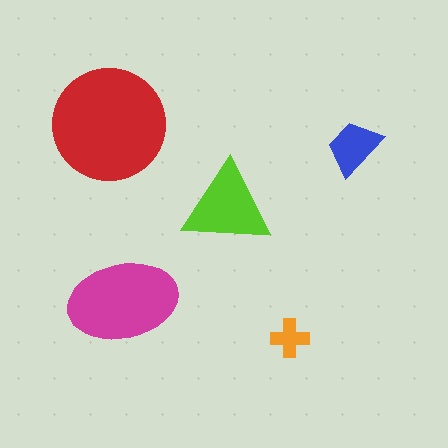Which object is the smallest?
The orange cross.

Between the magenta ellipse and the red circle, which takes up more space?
The red circle.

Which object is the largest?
The red circle.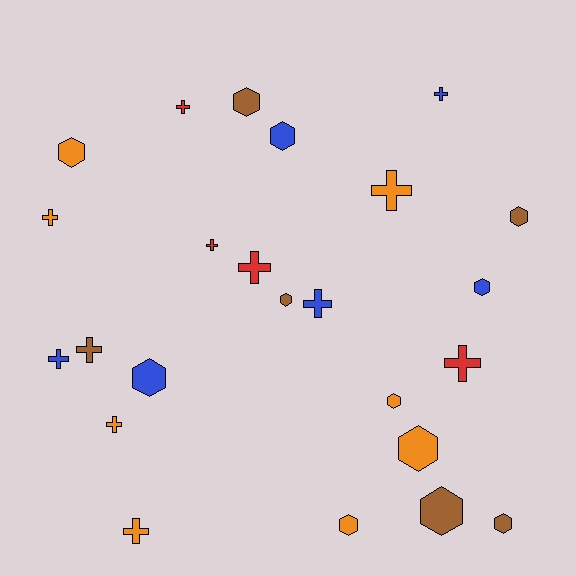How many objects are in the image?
There are 24 objects.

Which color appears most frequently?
Orange, with 8 objects.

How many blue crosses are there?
There are 3 blue crosses.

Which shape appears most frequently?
Hexagon, with 12 objects.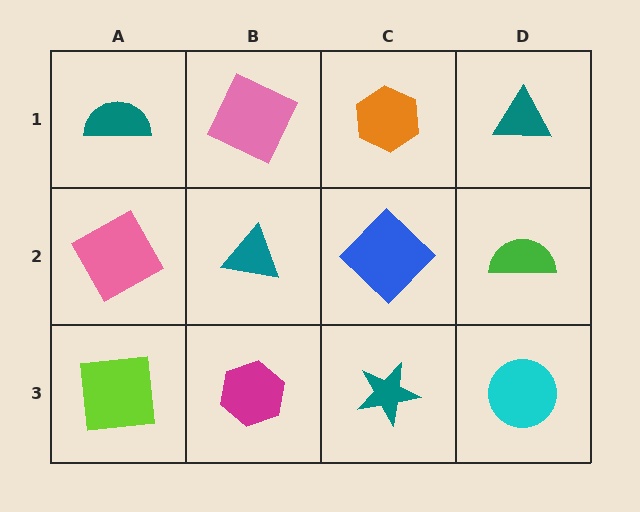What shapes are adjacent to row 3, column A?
A pink square (row 2, column A), a magenta hexagon (row 3, column B).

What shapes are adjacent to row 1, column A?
A pink square (row 2, column A), a pink square (row 1, column B).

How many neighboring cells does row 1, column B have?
3.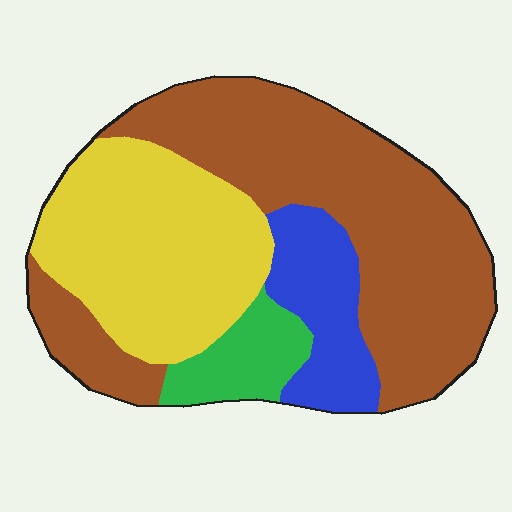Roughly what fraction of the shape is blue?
Blue takes up about one eighth (1/8) of the shape.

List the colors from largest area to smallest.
From largest to smallest: brown, yellow, blue, green.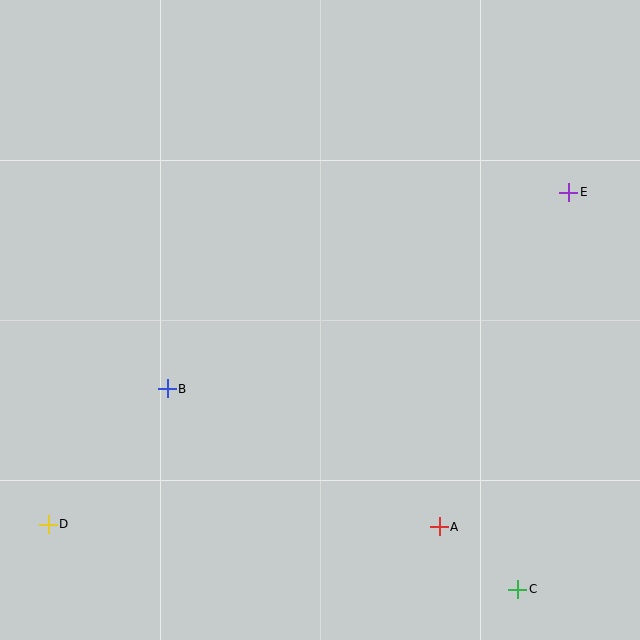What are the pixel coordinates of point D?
Point D is at (48, 524).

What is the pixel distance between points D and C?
The distance between D and C is 474 pixels.